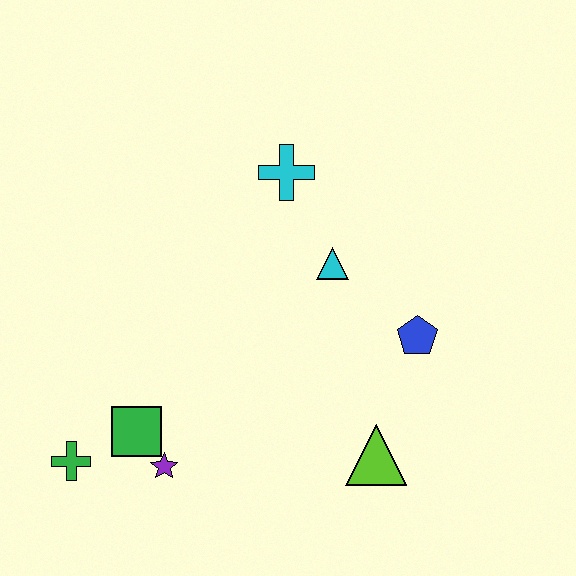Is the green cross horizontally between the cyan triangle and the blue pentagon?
No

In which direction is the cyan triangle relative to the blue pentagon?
The cyan triangle is to the left of the blue pentagon.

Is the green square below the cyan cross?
Yes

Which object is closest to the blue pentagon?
The cyan triangle is closest to the blue pentagon.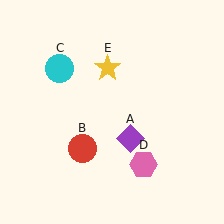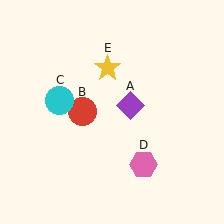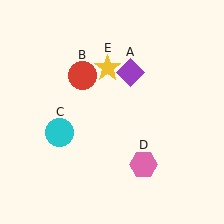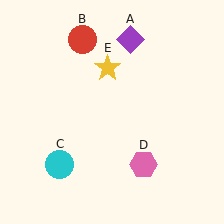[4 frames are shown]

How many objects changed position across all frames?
3 objects changed position: purple diamond (object A), red circle (object B), cyan circle (object C).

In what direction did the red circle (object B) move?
The red circle (object B) moved up.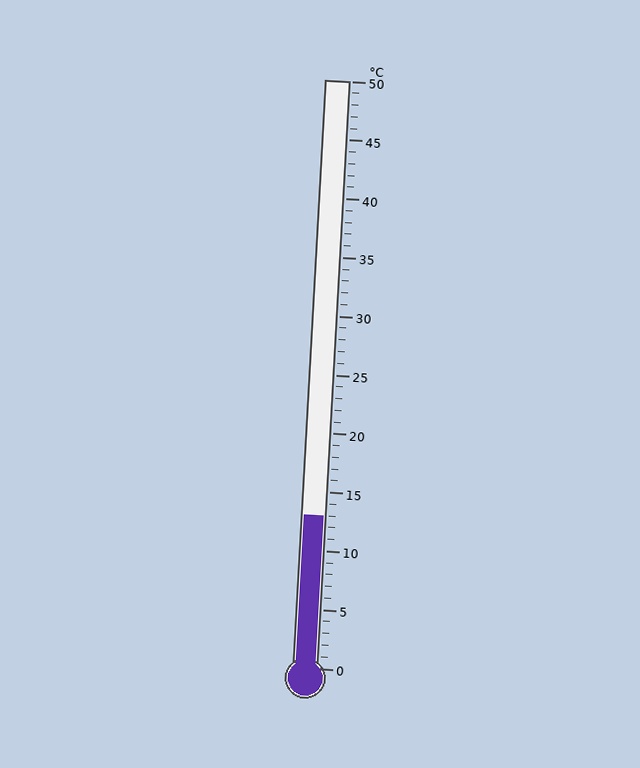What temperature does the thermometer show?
The thermometer shows approximately 13°C.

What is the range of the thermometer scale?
The thermometer scale ranges from 0°C to 50°C.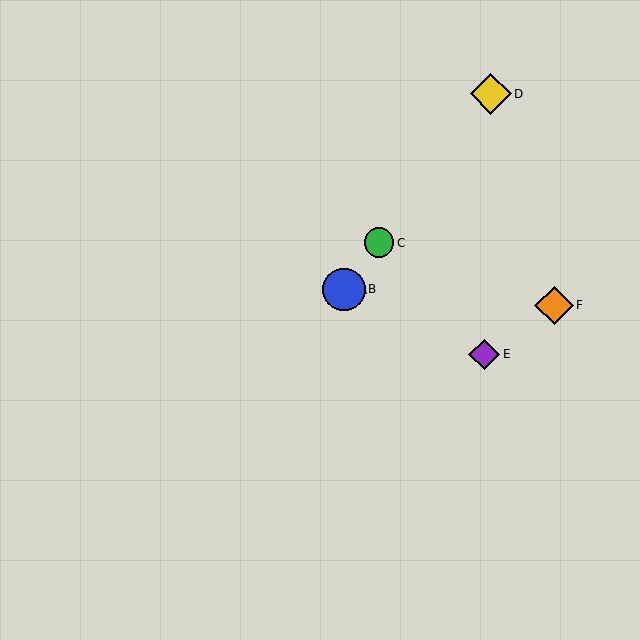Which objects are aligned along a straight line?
Objects A, B, C, D are aligned along a straight line.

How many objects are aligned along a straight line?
4 objects (A, B, C, D) are aligned along a straight line.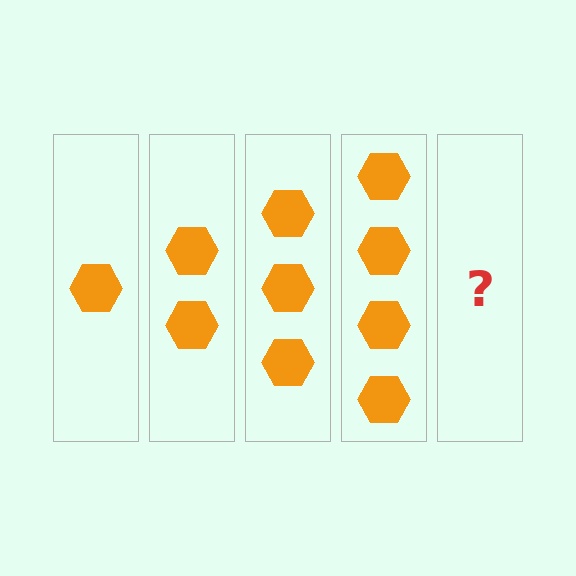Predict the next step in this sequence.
The next step is 5 hexagons.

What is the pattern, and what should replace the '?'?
The pattern is that each step adds one more hexagon. The '?' should be 5 hexagons.